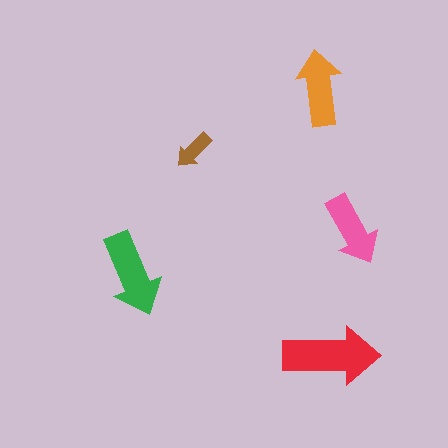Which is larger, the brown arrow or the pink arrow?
The pink one.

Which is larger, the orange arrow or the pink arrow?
The orange one.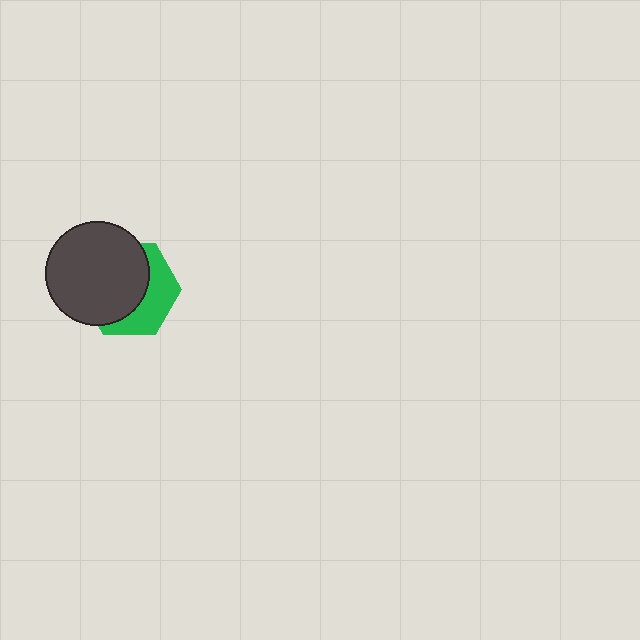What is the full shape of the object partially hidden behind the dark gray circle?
The partially hidden object is a green hexagon.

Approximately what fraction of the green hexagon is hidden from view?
Roughly 60% of the green hexagon is hidden behind the dark gray circle.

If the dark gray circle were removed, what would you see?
You would see the complete green hexagon.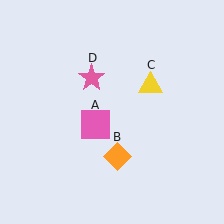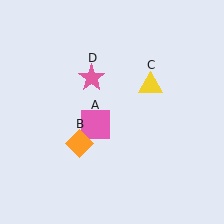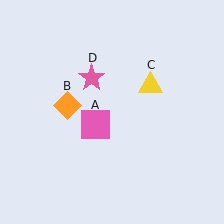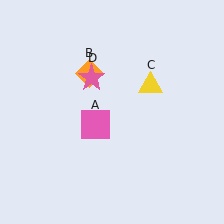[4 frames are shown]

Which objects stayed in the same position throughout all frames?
Pink square (object A) and yellow triangle (object C) and pink star (object D) remained stationary.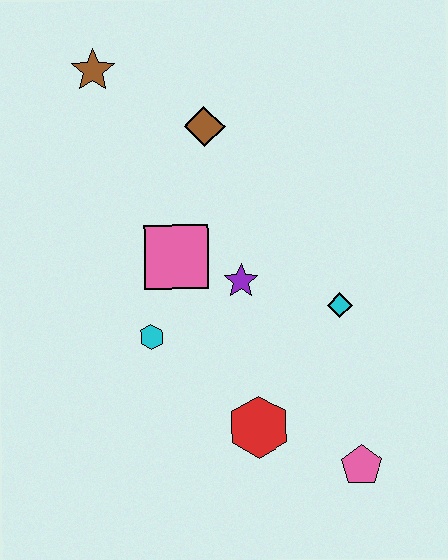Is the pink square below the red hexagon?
No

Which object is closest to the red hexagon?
The pink pentagon is closest to the red hexagon.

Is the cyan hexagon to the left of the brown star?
No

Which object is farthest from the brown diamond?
The pink pentagon is farthest from the brown diamond.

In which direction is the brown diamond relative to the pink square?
The brown diamond is above the pink square.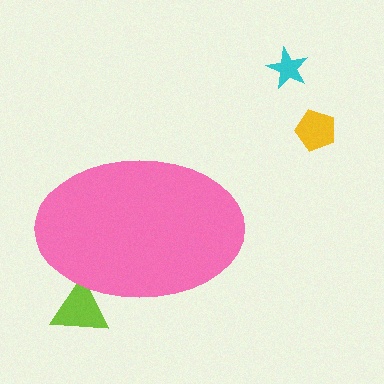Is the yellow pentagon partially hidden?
No, the yellow pentagon is fully visible.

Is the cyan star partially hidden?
No, the cyan star is fully visible.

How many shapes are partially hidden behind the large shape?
1 shape is partially hidden.